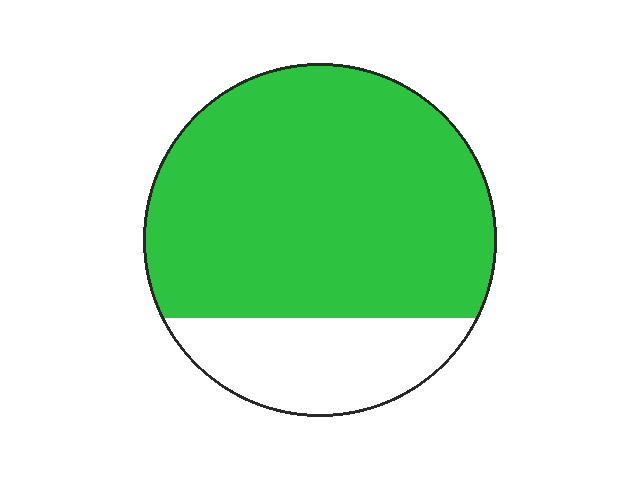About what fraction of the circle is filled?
About three quarters (3/4).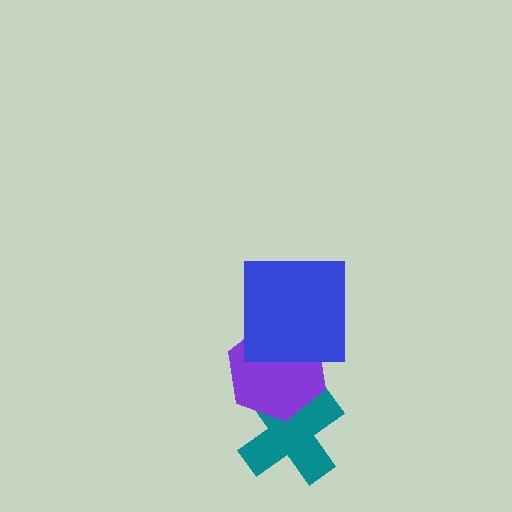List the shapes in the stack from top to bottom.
From top to bottom: the blue square, the purple hexagon, the teal cross.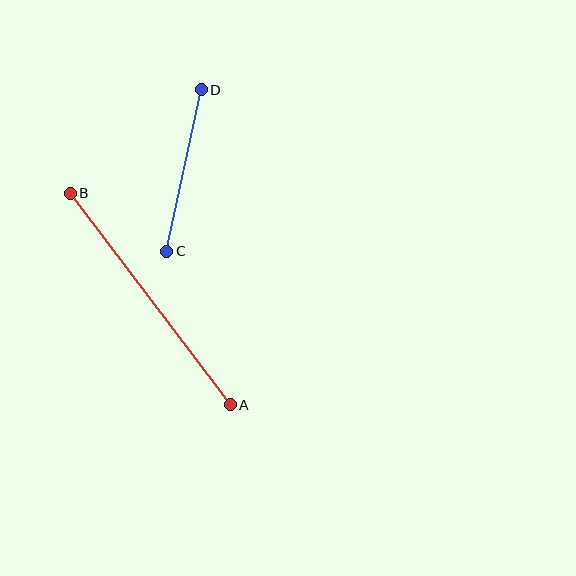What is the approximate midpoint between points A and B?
The midpoint is at approximately (150, 299) pixels.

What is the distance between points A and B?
The distance is approximately 265 pixels.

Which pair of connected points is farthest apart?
Points A and B are farthest apart.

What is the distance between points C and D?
The distance is approximately 165 pixels.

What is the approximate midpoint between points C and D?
The midpoint is at approximately (184, 170) pixels.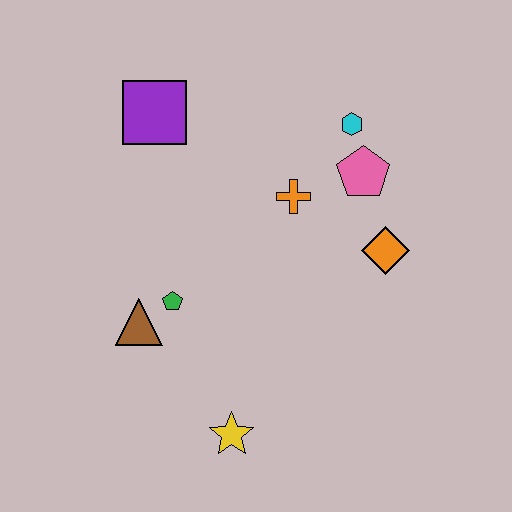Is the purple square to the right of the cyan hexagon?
No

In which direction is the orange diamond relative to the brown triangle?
The orange diamond is to the right of the brown triangle.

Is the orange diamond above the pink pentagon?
No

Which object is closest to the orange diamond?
The pink pentagon is closest to the orange diamond.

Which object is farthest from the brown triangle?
The cyan hexagon is farthest from the brown triangle.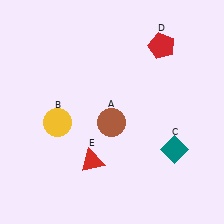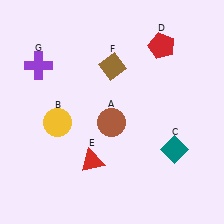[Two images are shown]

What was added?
A brown diamond (F), a purple cross (G) were added in Image 2.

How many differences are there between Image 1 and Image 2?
There are 2 differences between the two images.